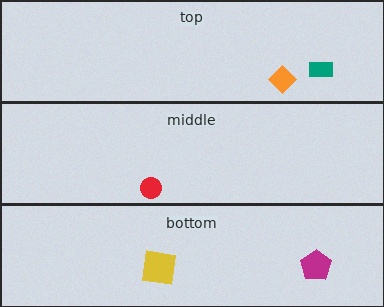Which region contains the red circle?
The middle region.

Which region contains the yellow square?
The bottom region.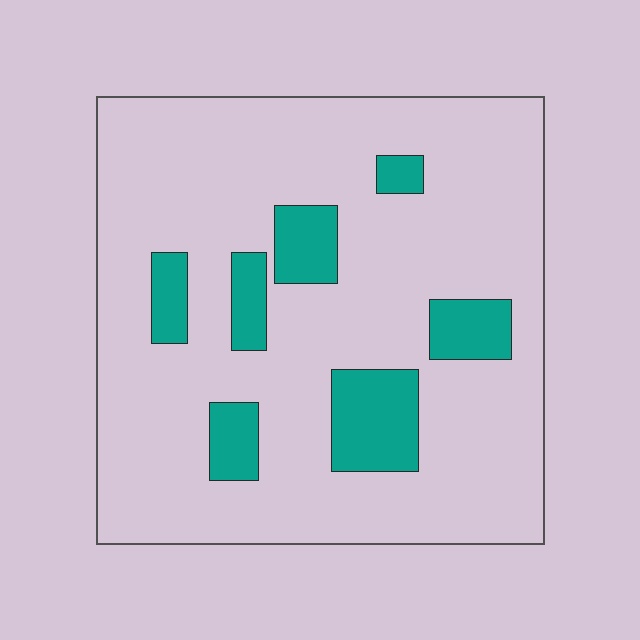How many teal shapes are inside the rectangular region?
7.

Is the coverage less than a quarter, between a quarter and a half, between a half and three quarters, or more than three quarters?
Less than a quarter.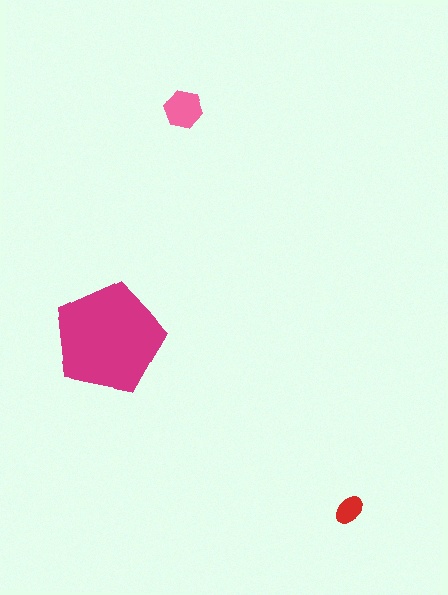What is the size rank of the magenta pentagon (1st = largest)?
1st.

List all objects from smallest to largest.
The red ellipse, the pink hexagon, the magenta pentagon.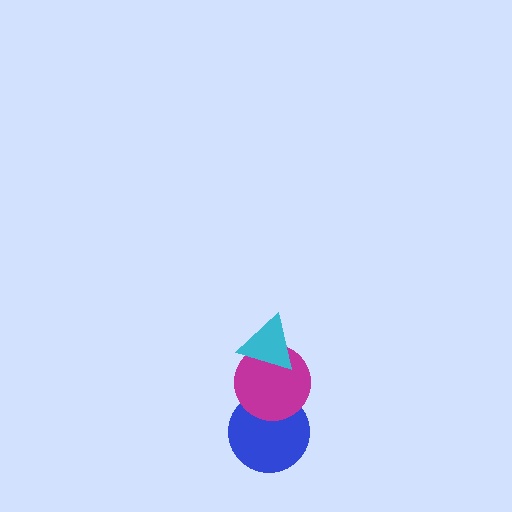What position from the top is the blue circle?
The blue circle is 3rd from the top.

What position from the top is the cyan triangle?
The cyan triangle is 1st from the top.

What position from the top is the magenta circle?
The magenta circle is 2nd from the top.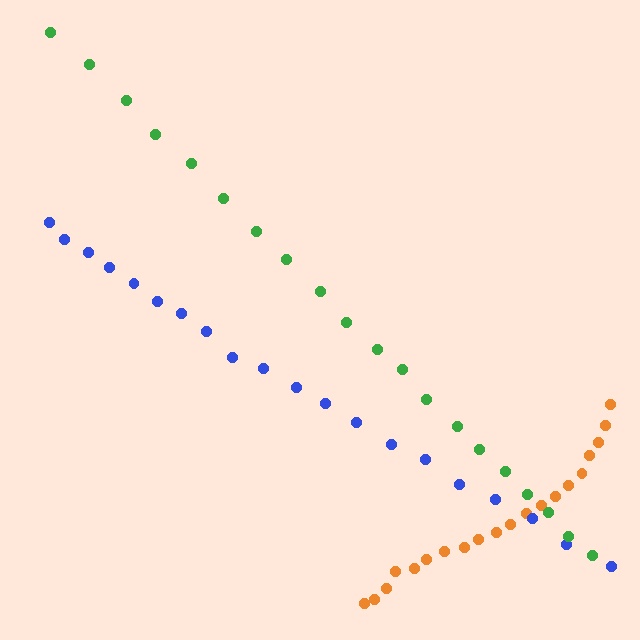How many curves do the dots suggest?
There are 3 distinct paths.